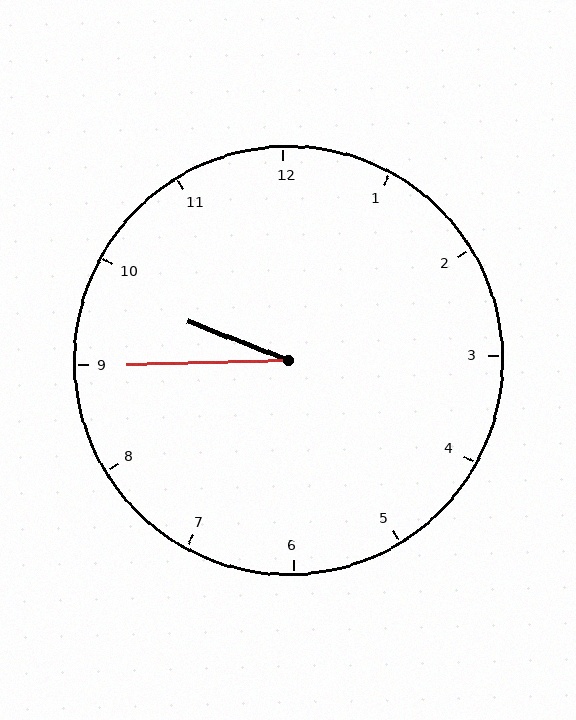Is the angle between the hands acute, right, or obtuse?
It is acute.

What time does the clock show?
9:45.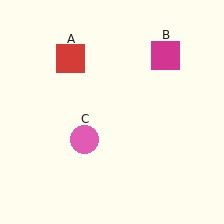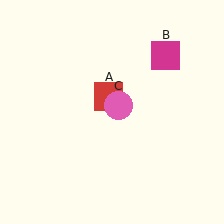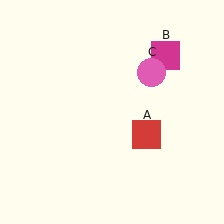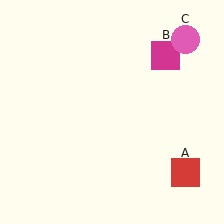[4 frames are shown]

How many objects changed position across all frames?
2 objects changed position: red square (object A), pink circle (object C).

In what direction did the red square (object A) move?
The red square (object A) moved down and to the right.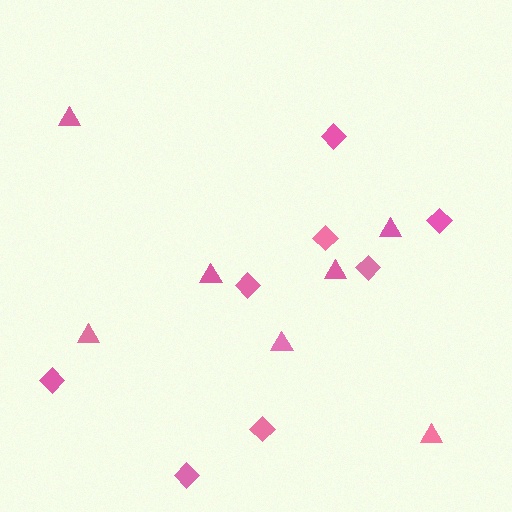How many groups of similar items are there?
There are 2 groups: one group of triangles (7) and one group of diamonds (8).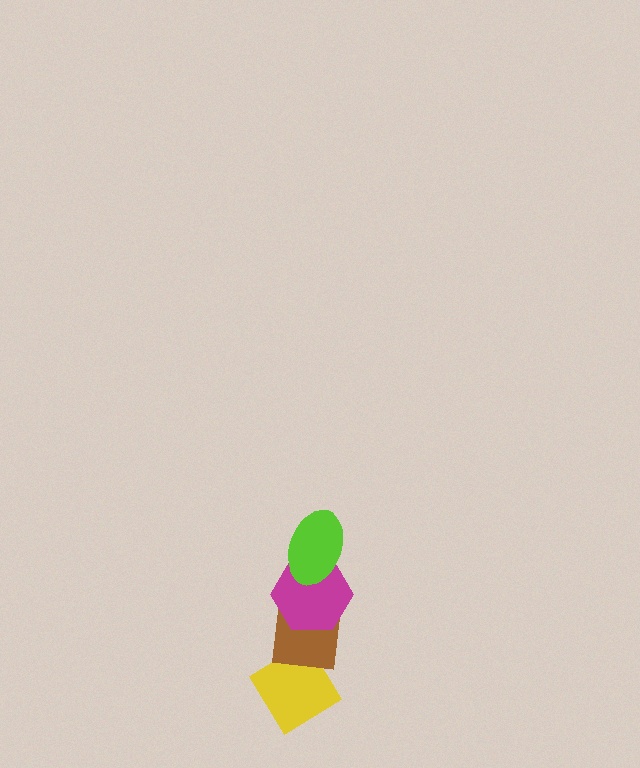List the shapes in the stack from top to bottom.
From top to bottom: the lime ellipse, the magenta hexagon, the brown square, the yellow diamond.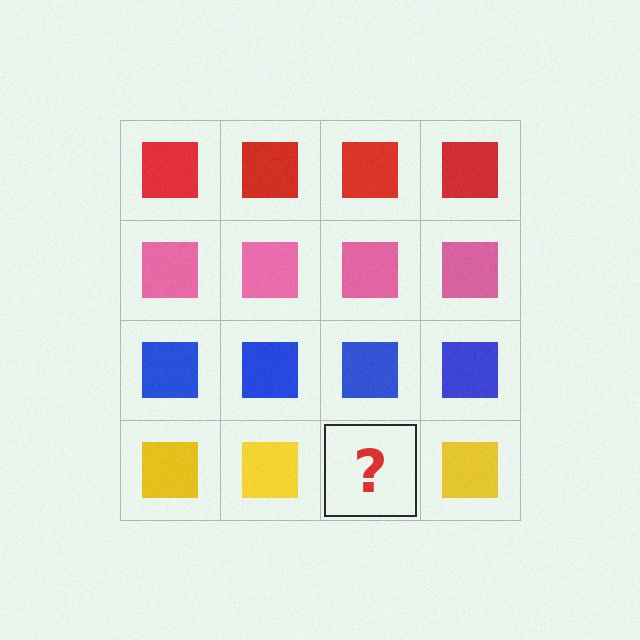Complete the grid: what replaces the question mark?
The question mark should be replaced with a yellow square.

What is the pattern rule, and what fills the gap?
The rule is that each row has a consistent color. The gap should be filled with a yellow square.